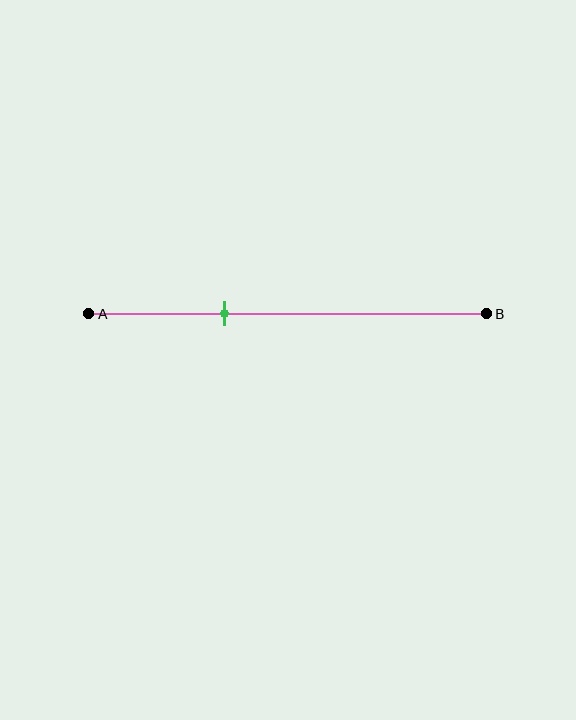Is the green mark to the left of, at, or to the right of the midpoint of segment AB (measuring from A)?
The green mark is to the left of the midpoint of segment AB.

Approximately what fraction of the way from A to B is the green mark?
The green mark is approximately 35% of the way from A to B.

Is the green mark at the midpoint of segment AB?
No, the mark is at about 35% from A, not at the 50% midpoint.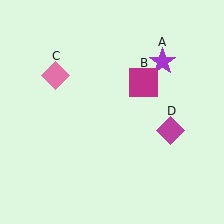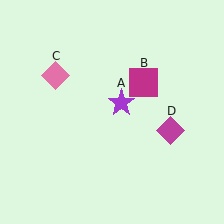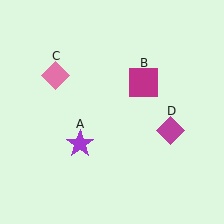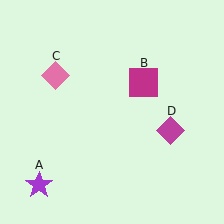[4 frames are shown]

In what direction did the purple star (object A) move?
The purple star (object A) moved down and to the left.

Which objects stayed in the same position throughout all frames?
Magenta square (object B) and pink diamond (object C) and magenta diamond (object D) remained stationary.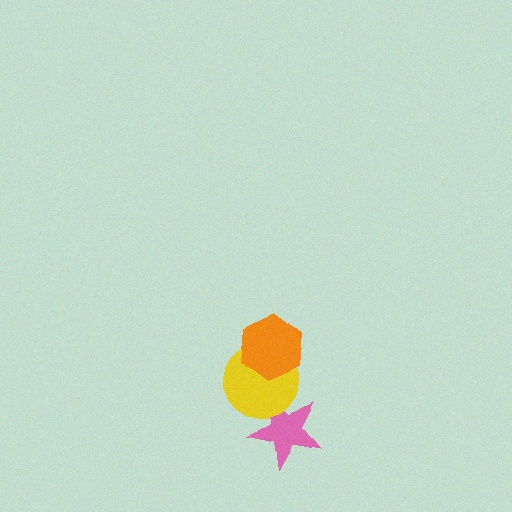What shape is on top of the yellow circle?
The orange hexagon is on top of the yellow circle.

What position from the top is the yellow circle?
The yellow circle is 2nd from the top.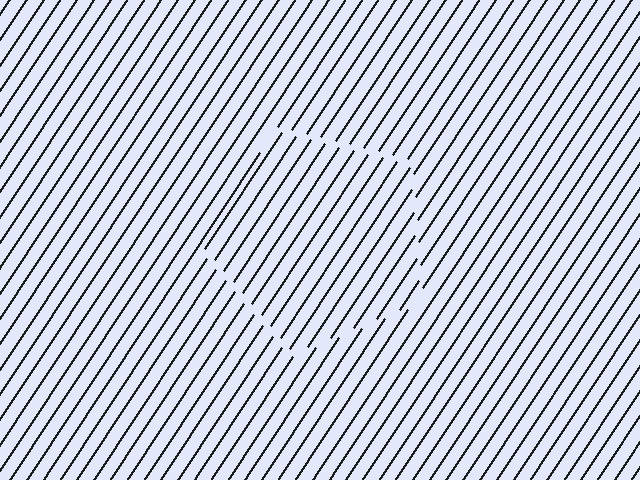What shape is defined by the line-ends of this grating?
An illusory pentagon. The interior of the shape contains the same grating, shifted by half a period — the contour is defined by the phase discontinuity where line-ends from the inner and outer gratings abut.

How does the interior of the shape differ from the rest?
The interior of the shape contains the same grating, shifted by half a period — the contour is defined by the phase discontinuity where line-ends from the inner and outer gratings abut.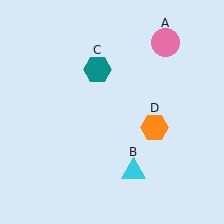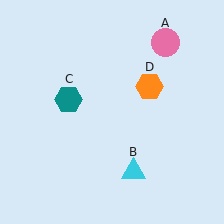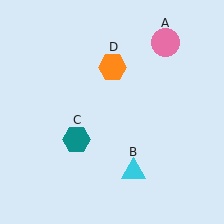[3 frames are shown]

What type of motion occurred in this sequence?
The teal hexagon (object C), orange hexagon (object D) rotated counterclockwise around the center of the scene.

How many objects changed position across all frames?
2 objects changed position: teal hexagon (object C), orange hexagon (object D).